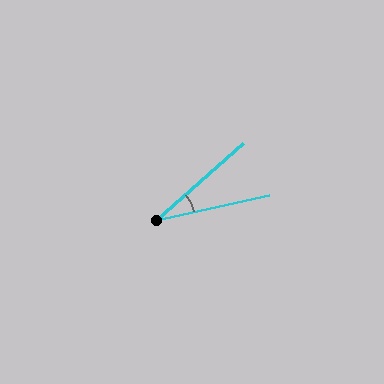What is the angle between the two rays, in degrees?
Approximately 29 degrees.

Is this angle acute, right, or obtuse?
It is acute.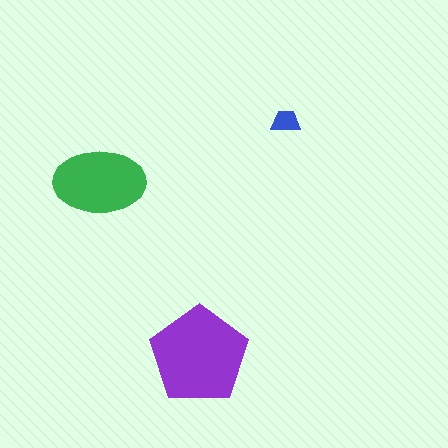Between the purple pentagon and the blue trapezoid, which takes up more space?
The purple pentagon.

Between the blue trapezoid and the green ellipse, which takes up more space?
The green ellipse.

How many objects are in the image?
There are 3 objects in the image.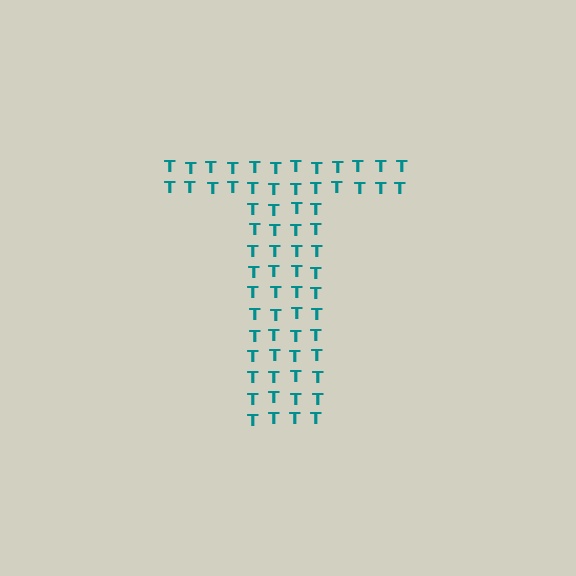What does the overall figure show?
The overall figure shows the letter T.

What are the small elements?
The small elements are letter T's.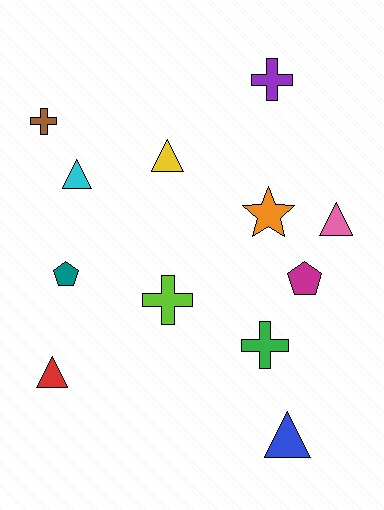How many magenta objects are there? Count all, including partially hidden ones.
There is 1 magenta object.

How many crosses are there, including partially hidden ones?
There are 4 crosses.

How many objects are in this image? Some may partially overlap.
There are 12 objects.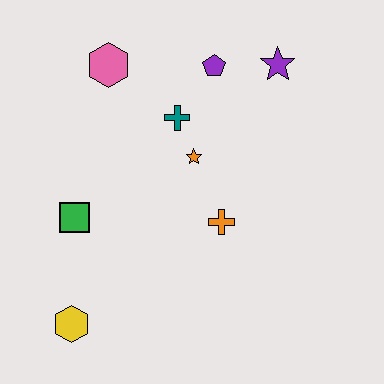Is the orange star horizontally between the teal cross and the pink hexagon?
No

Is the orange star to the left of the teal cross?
No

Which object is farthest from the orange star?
The yellow hexagon is farthest from the orange star.